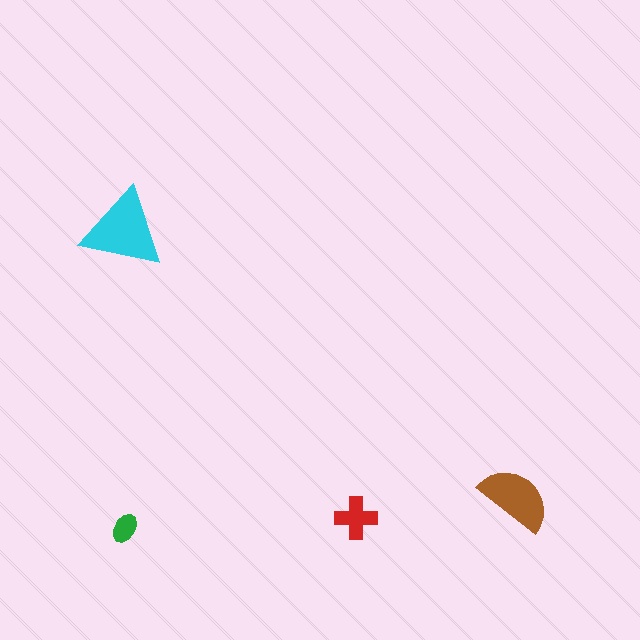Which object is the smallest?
The green ellipse.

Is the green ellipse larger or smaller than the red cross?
Smaller.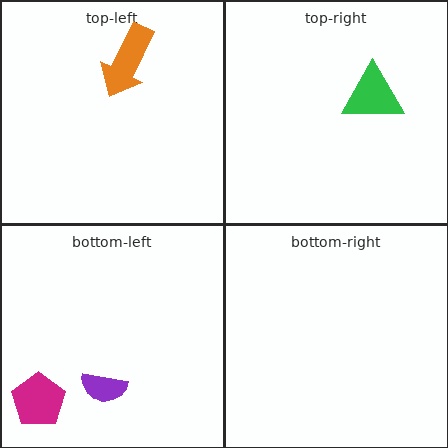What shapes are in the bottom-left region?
The purple semicircle, the magenta pentagon.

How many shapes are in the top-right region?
1.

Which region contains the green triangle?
The top-right region.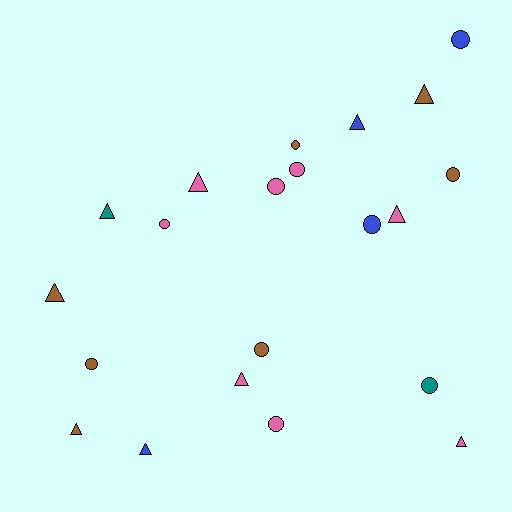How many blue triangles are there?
There are 2 blue triangles.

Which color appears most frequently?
Pink, with 8 objects.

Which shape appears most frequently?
Circle, with 11 objects.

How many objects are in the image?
There are 21 objects.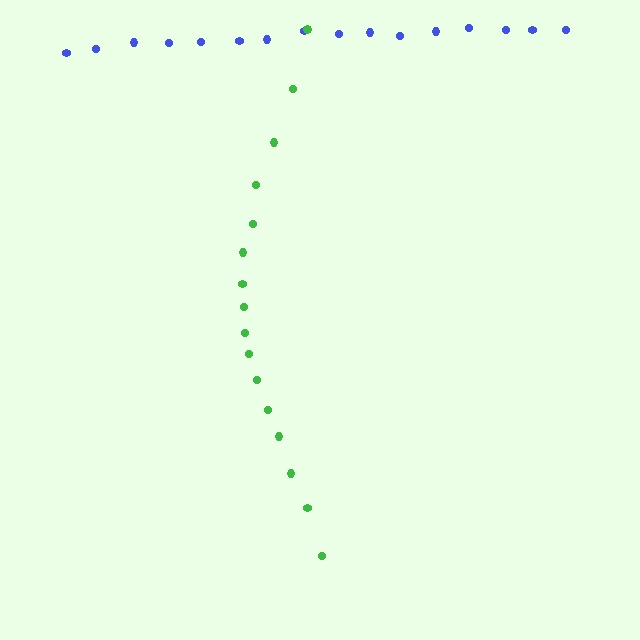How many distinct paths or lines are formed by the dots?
There are 2 distinct paths.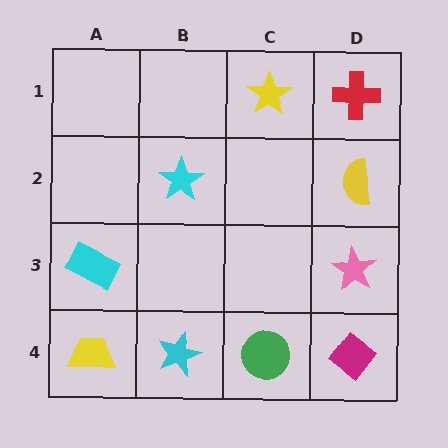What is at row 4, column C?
A green circle.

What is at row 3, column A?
A cyan rectangle.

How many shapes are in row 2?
2 shapes.